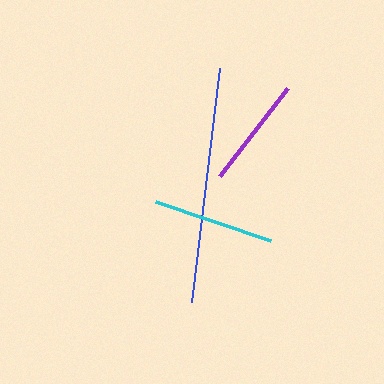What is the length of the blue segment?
The blue segment is approximately 235 pixels long.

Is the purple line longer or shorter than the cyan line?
The cyan line is longer than the purple line.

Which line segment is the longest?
The blue line is the longest at approximately 235 pixels.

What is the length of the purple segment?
The purple segment is approximately 112 pixels long.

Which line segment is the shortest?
The purple line is the shortest at approximately 112 pixels.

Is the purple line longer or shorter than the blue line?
The blue line is longer than the purple line.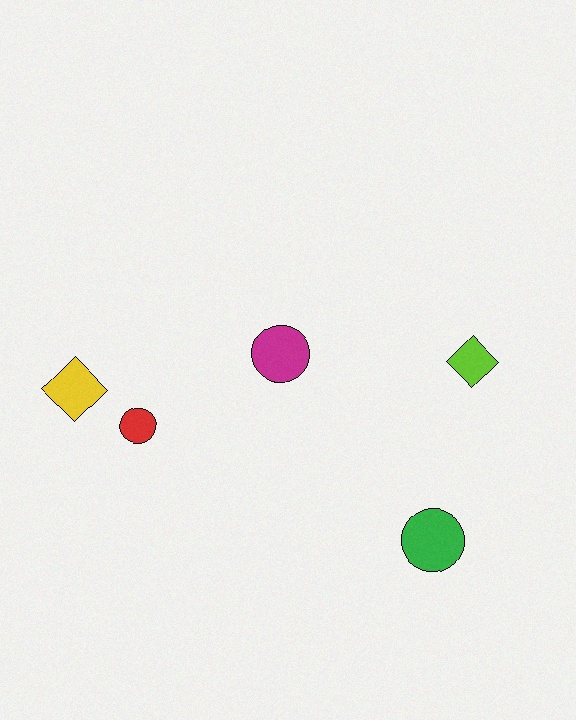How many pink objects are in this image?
There are no pink objects.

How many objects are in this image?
There are 5 objects.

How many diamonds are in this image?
There are 2 diamonds.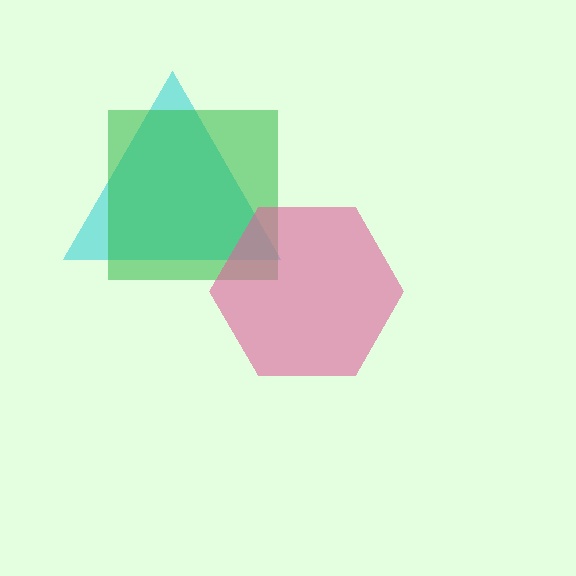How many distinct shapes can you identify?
There are 3 distinct shapes: a cyan triangle, a green square, a pink hexagon.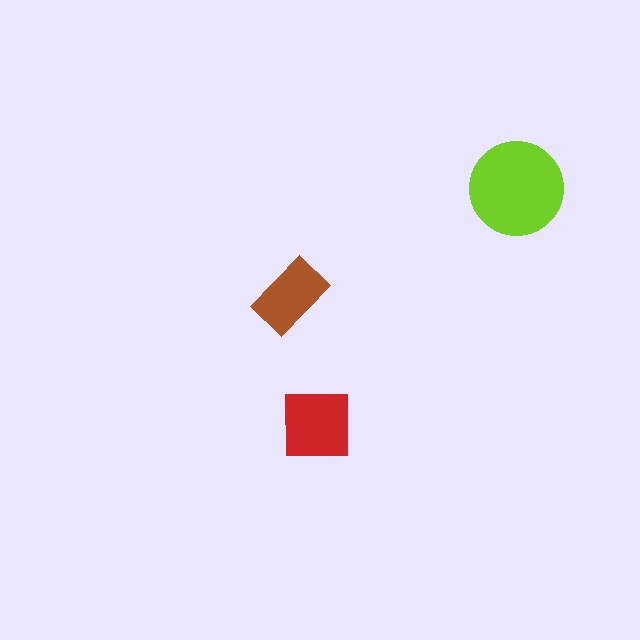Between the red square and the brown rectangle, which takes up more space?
The red square.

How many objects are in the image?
There are 3 objects in the image.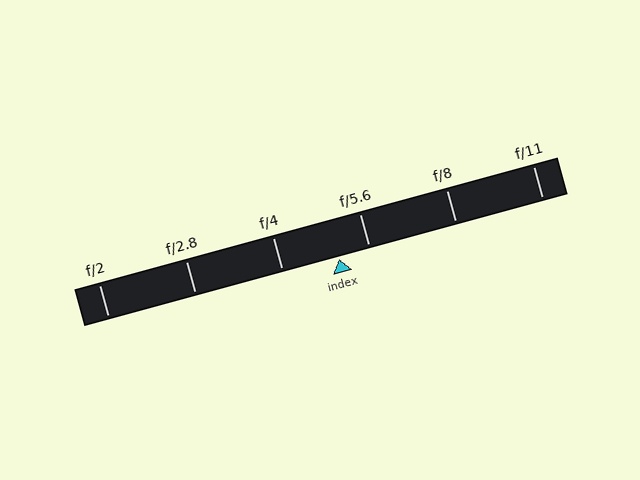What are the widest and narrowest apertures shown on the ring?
The widest aperture shown is f/2 and the narrowest is f/11.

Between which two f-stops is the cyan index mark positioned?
The index mark is between f/4 and f/5.6.